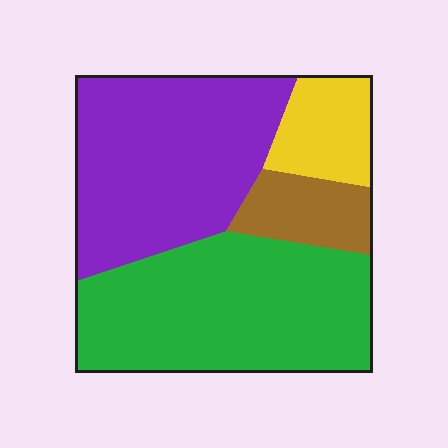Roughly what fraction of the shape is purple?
Purple takes up about three eighths (3/8) of the shape.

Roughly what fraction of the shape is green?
Green takes up about two fifths (2/5) of the shape.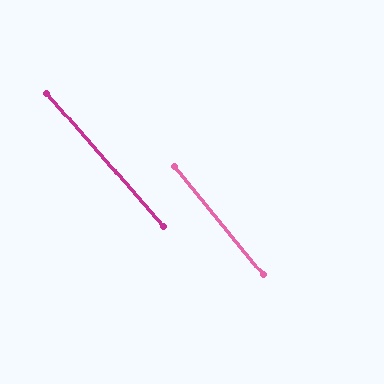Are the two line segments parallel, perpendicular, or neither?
Parallel — their directions differ by only 1.6°.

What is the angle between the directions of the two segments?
Approximately 2 degrees.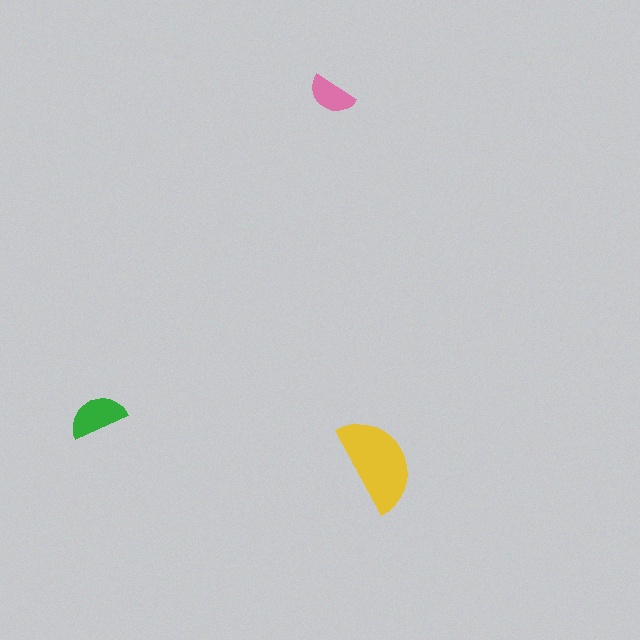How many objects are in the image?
There are 3 objects in the image.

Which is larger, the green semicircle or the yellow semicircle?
The yellow one.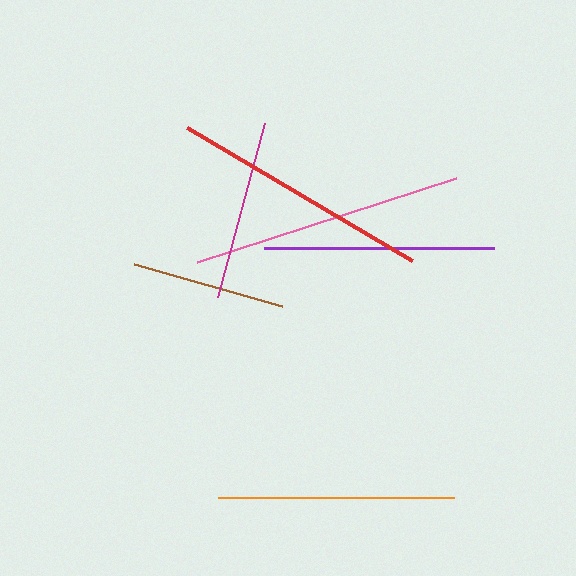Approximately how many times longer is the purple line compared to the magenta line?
The purple line is approximately 1.3 times the length of the magenta line.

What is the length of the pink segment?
The pink segment is approximately 272 pixels long.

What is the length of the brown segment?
The brown segment is approximately 154 pixels long.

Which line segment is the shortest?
The brown line is the shortest at approximately 154 pixels.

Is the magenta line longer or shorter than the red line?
The red line is longer than the magenta line.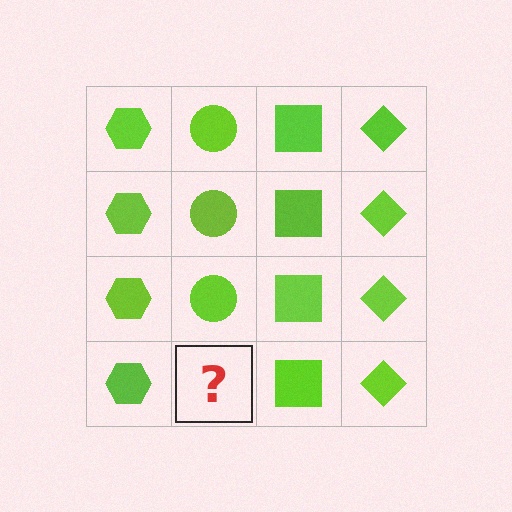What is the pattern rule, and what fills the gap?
The rule is that each column has a consistent shape. The gap should be filled with a lime circle.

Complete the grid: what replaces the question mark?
The question mark should be replaced with a lime circle.